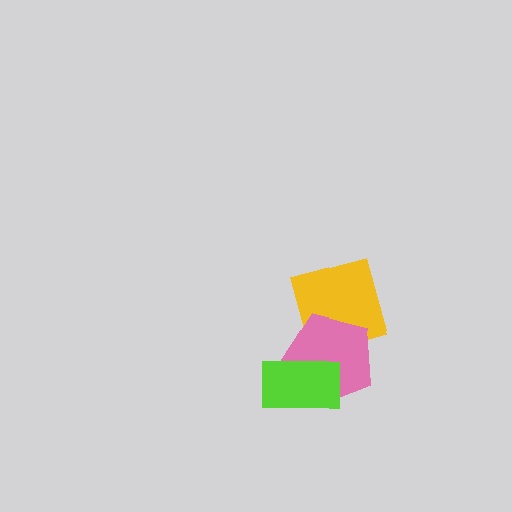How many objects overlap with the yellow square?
1 object overlaps with the yellow square.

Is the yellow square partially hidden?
Yes, it is partially covered by another shape.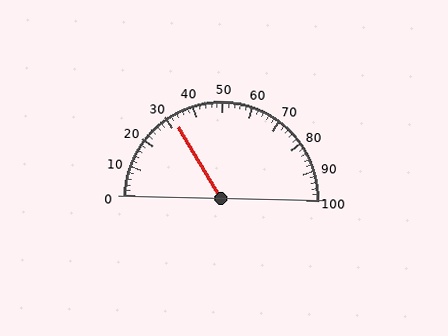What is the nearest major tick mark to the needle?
The nearest major tick mark is 30.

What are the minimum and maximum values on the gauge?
The gauge ranges from 0 to 100.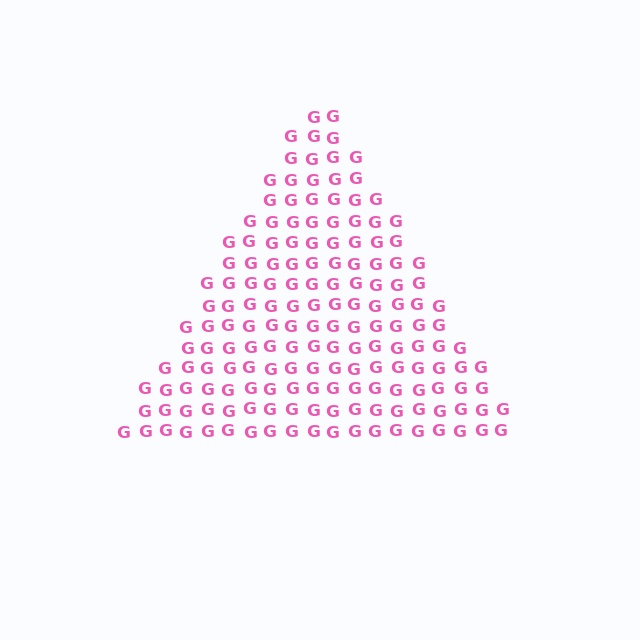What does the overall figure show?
The overall figure shows a triangle.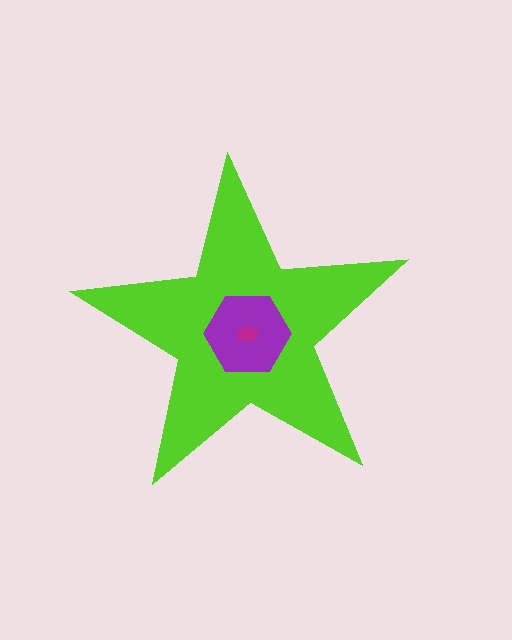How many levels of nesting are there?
3.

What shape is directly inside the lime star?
The purple hexagon.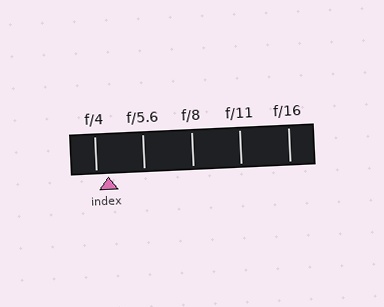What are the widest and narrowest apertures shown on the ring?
The widest aperture shown is f/4 and the narrowest is f/16.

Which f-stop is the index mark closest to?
The index mark is closest to f/4.